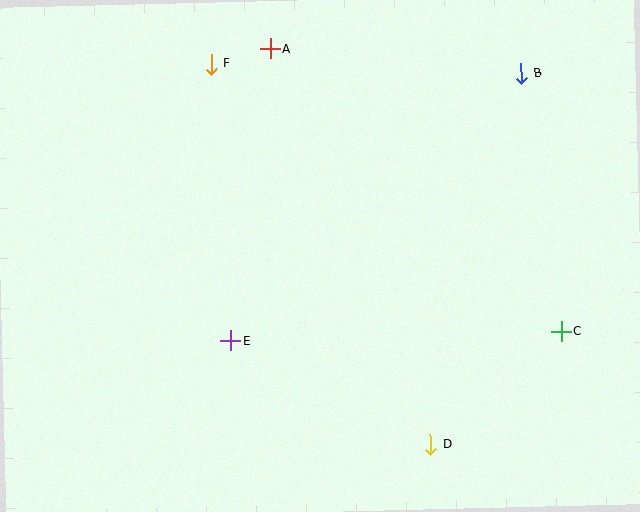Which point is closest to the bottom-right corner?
Point C is closest to the bottom-right corner.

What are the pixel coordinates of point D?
Point D is at (431, 445).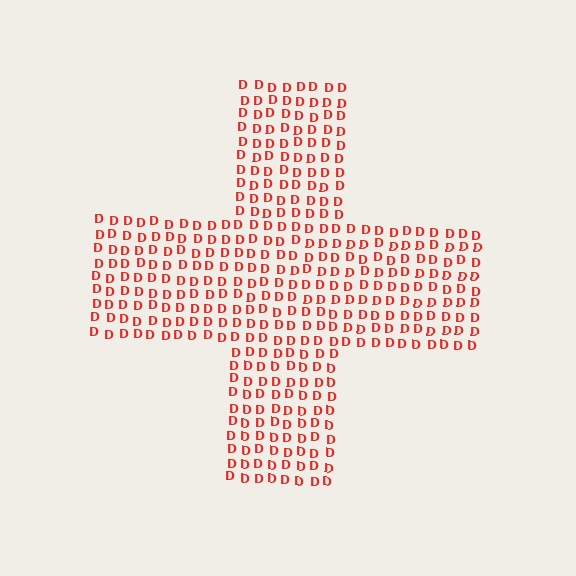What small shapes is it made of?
It is made of small letter D's.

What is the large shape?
The large shape is a cross.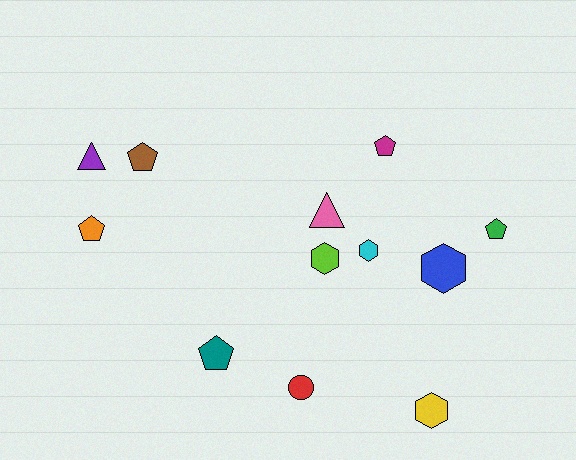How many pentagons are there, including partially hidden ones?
There are 5 pentagons.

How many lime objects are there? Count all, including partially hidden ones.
There is 1 lime object.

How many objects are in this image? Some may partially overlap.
There are 12 objects.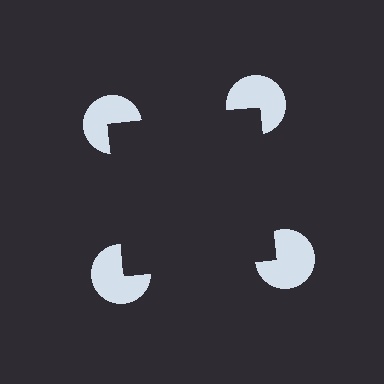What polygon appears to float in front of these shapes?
An illusory square — its edges are inferred from the aligned wedge cuts in the pac-man discs, not physically drawn.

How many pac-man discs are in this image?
There are 4 — one at each vertex of the illusory square.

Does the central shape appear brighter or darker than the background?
It typically appears slightly darker than the background, even though no actual brightness change is drawn.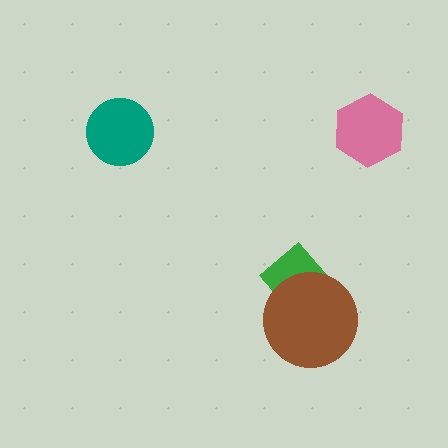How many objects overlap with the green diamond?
1 object overlaps with the green diamond.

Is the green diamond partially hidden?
Yes, it is partially covered by another shape.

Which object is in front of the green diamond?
The brown circle is in front of the green diamond.